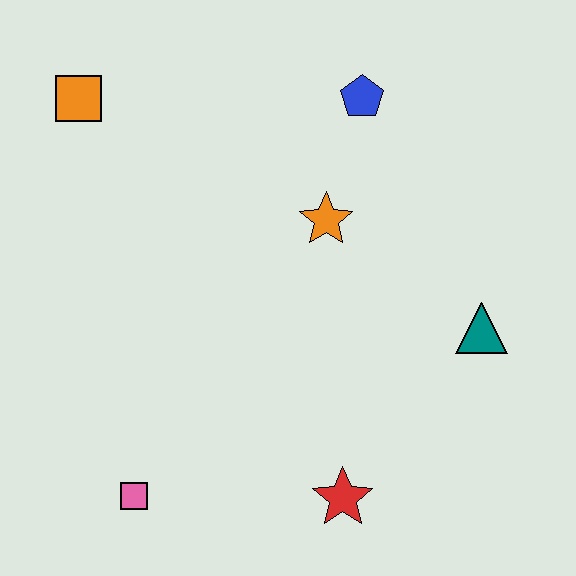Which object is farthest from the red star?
The orange square is farthest from the red star.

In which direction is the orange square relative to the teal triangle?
The orange square is to the left of the teal triangle.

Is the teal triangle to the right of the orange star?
Yes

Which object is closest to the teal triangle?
The orange star is closest to the teal triangle.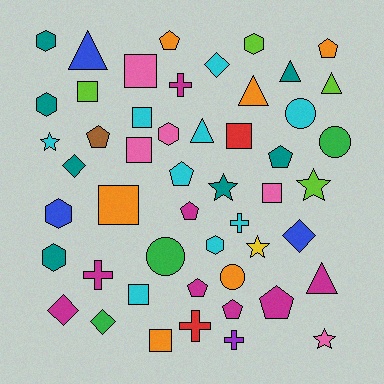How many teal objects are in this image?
There are 7 teal objects.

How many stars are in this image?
There are 5 stars.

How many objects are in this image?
There are 50 objects.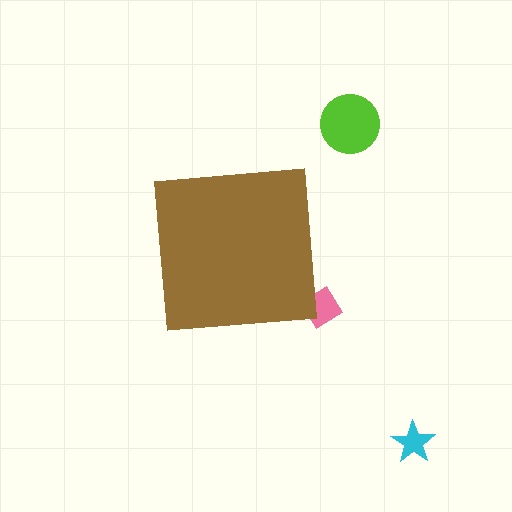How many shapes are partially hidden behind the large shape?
1 shape is partially hidden.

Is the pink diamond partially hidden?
Yes, the pink diamond is partially hidden behind the brown square.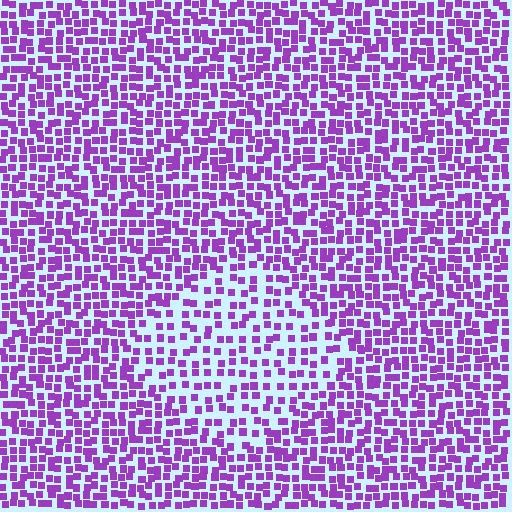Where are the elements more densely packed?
The elements are more densely packed outside the diamond boundary.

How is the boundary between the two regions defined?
The boundary is defined by a change in element density (approximately 1.7x ratio). All elements are the same color, size, and shape.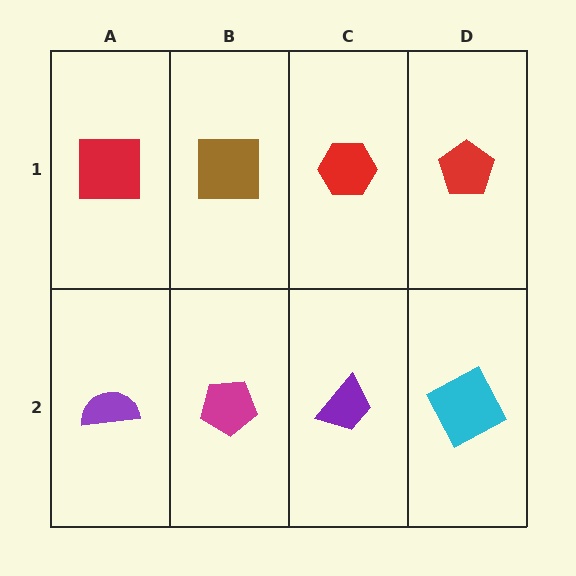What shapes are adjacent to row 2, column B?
A brown square (row 1, column B), a purple semicircle (row 2, column A), a purple trapezoid (row 2, column C).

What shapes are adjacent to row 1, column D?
A cyan square (row 2, column D), a red hexagon (row 1, column C).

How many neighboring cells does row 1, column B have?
3.